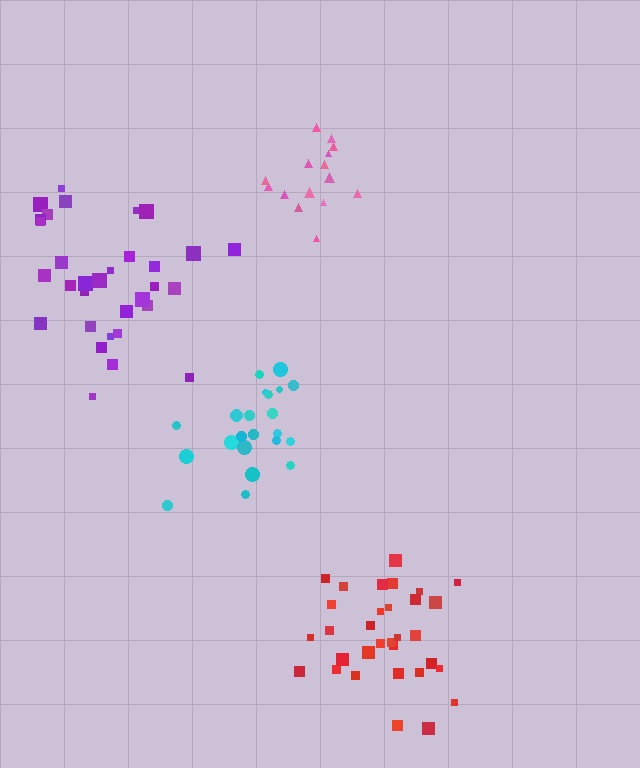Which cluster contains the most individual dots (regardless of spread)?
Red (32).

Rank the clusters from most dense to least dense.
pink, cyan, purple, red.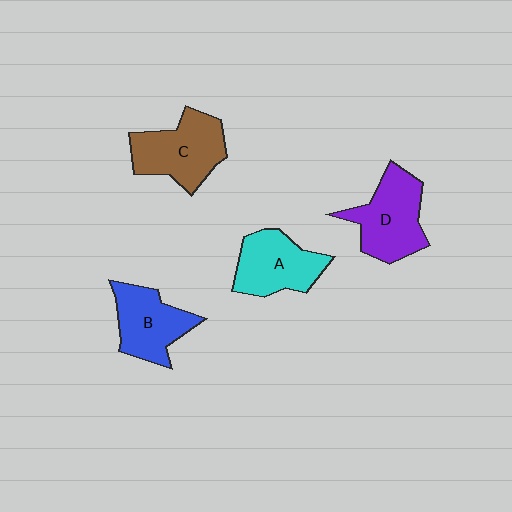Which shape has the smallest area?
Shape B (blue).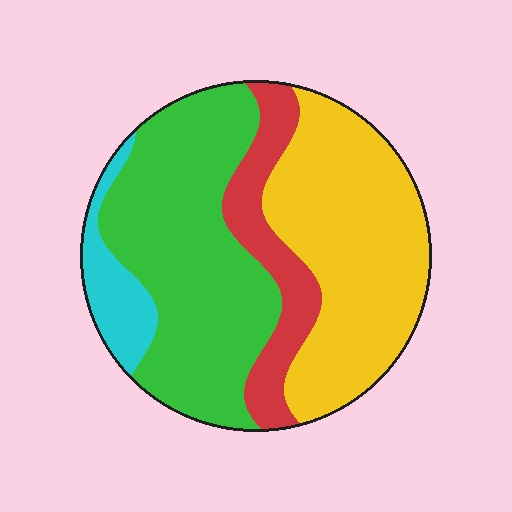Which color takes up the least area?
Cyan, at roughly 10%.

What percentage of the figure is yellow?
Yellow covers 37% of the figure.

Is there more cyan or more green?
Green.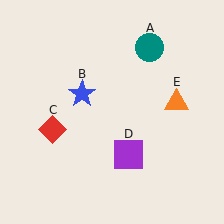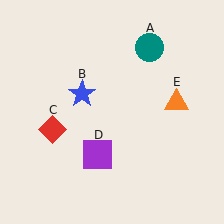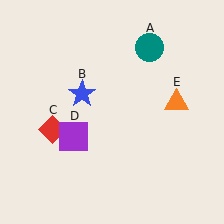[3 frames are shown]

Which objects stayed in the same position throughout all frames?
Teal circle (object A) and blue star (object B) and red diamond (object C) and orange triangle (object E) remained stationary.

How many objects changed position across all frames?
1 object changed position: purple square (object D).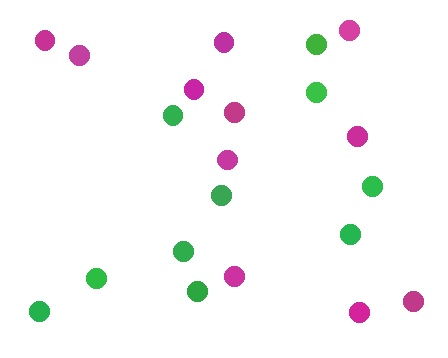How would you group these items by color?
There are 2 groups: one group of green circles (10) and one group of magenta circles (11).